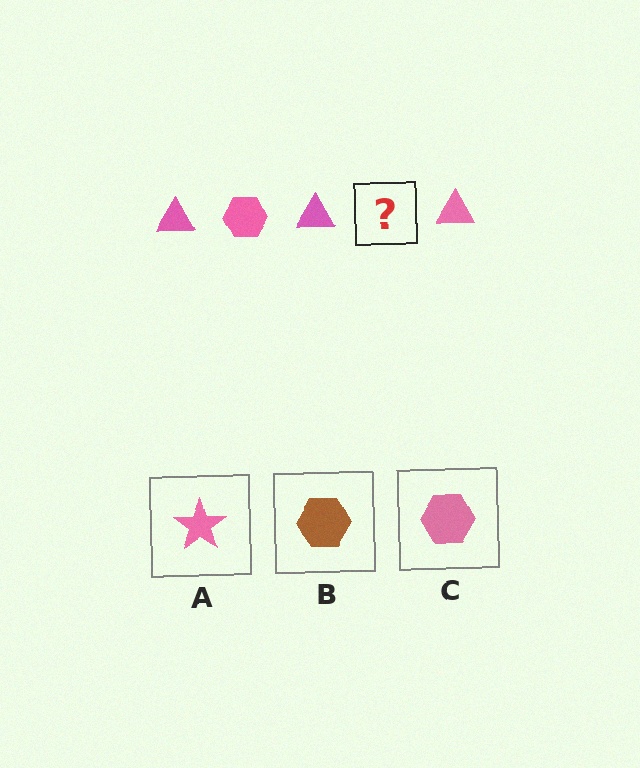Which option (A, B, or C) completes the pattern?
C.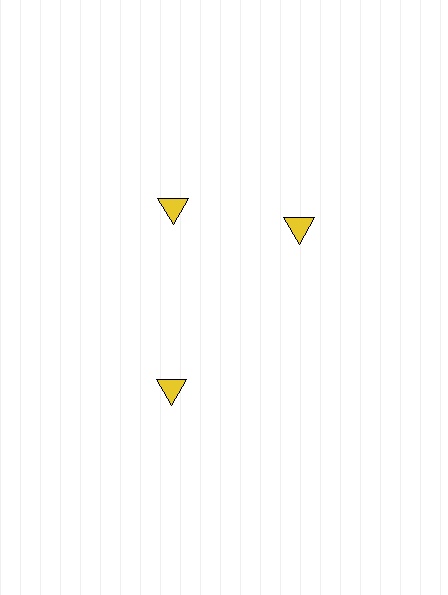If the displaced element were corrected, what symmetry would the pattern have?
It would have 3-fold rotational symmetry — the pattern would map onto itself every 120 degrees.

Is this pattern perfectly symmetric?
No. The 3 yellow triangles are arranged in a ring, but one element near the 3 o'clock position is rotated out of alignment along the ring, breaking the 3-fold rotational symmetry.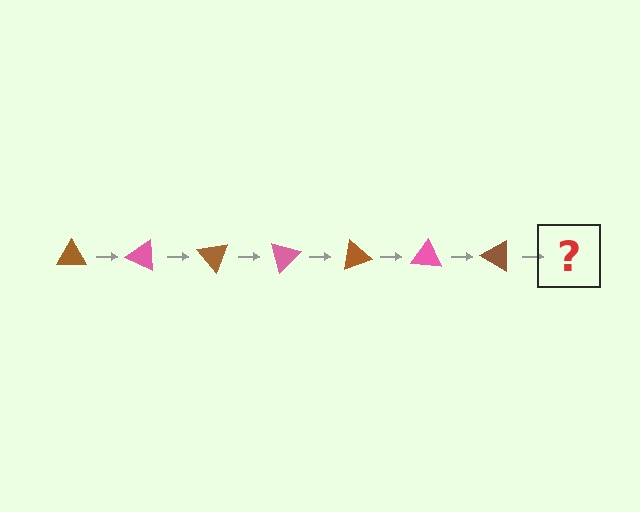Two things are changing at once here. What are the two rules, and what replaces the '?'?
The two rules are that it rotates 25 degrees each step and the color cycles through brown and pink. The '?' should be a pink triangle, rotated 175 degrees from the start.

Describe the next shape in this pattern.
It should be a pink triangle, rotated 175 degrees from the start.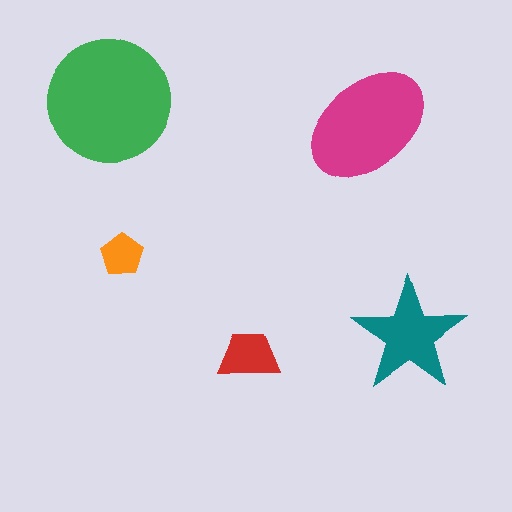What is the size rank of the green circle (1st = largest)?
1st.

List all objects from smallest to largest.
The orange pentagon, the red trapezoid, the teal star, the magenta ellipse, the green circle.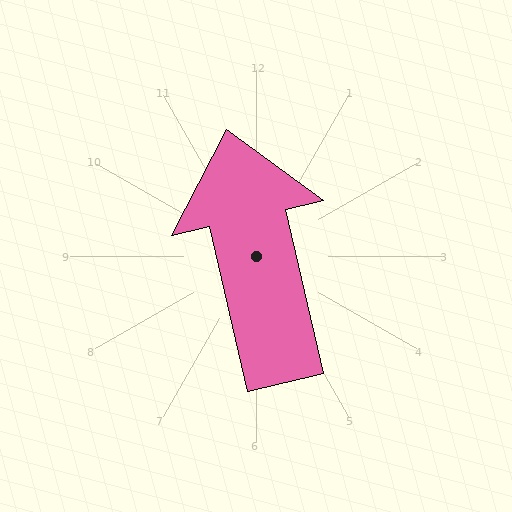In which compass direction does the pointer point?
North.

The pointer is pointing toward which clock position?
Roughly 12 o'clock.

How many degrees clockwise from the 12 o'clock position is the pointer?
Approximately 347 degrees.